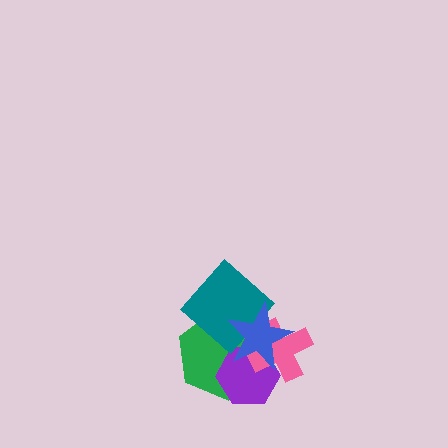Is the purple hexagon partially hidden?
Yes, it is partially covered by another shape.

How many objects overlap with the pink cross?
3 objects overlap with the pink cross.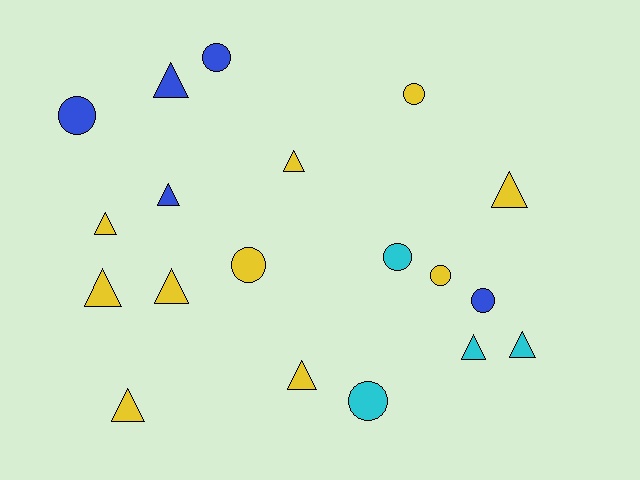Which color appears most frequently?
Yellow, with 10 objects.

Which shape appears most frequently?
Triangle, with 11 objects.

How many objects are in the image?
There are 19 objects.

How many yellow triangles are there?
There are 7 yellow triangles.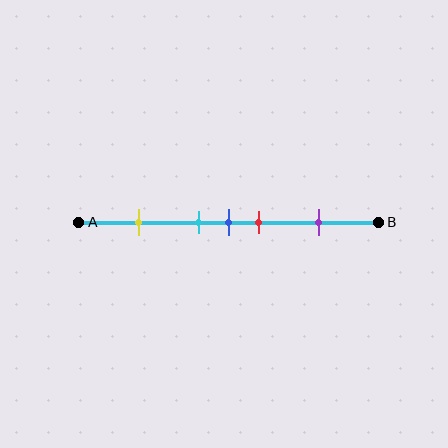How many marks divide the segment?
There are 5 marks dividing the segment.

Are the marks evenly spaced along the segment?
No, the marks are not evenly spaced.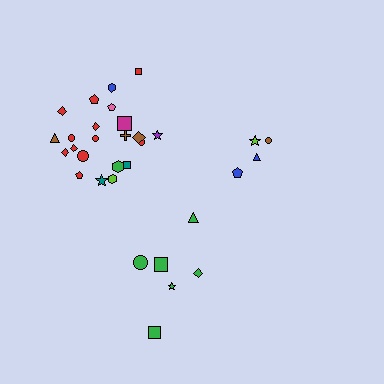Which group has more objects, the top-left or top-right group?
The top-left group.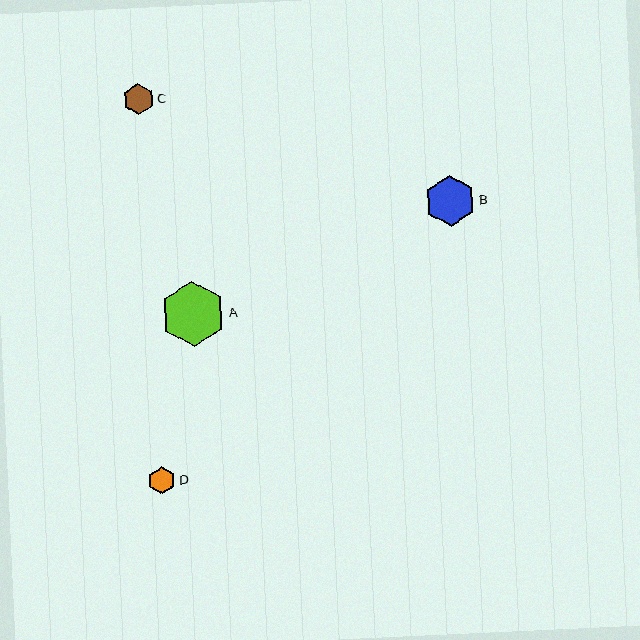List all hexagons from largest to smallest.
From largest to smallest: A, B, C, D.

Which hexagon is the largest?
Hexagon A is the largest with a size of approximately 65 pixels.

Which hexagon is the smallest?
Hexagon D is the smallest with a size of approximately 28 pixels.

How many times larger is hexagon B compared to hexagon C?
Hexagon B is approximately 1.7 times the size of hexagon C.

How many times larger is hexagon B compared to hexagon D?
Hexagon B is approximately 1.9 times the size of hexagon D.